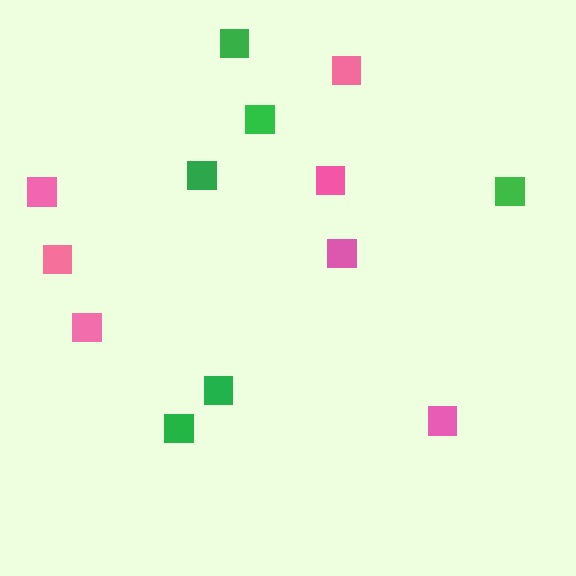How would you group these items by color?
There are 2 groups: one group of green squares (6) and one group of pink squares (7).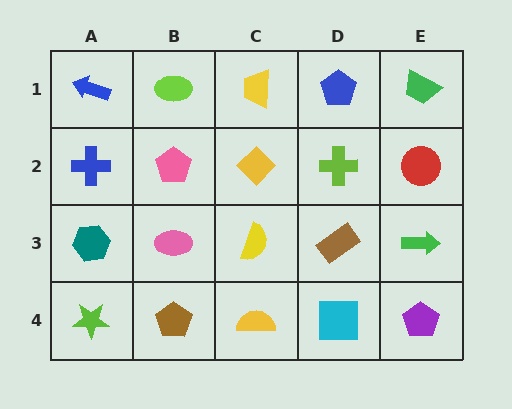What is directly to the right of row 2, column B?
A yellow diamond.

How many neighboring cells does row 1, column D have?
3.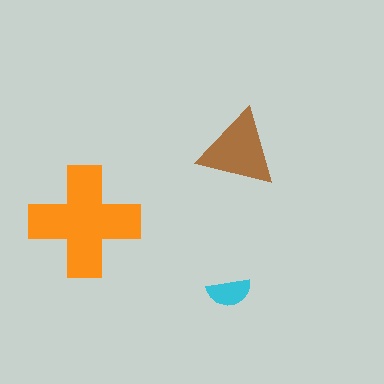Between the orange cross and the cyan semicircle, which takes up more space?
The orange cross.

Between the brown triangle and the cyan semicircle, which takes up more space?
The brown triangle.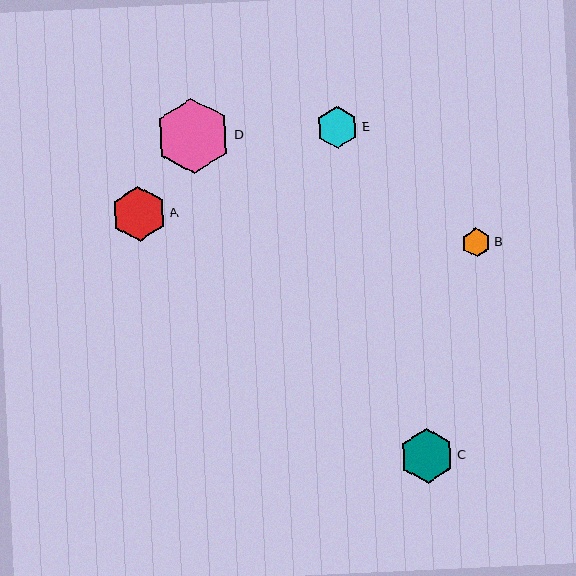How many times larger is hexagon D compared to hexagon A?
Hexagon D is approximately 1.4 times the size of hexagon A.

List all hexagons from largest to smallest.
From largest to smallest: D, A, C, E, B.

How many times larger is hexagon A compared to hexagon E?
Hexagon A is approximately 1.3 times the size of hexagon E.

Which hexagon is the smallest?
Hexagon B is the smallest with a size of approximately 29 pixels.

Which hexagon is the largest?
Hexagon D is the largest with a size of approximately 76 pixels.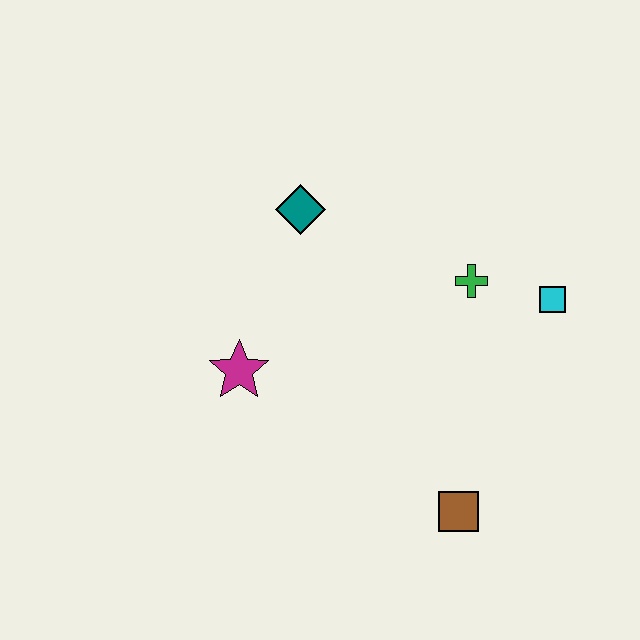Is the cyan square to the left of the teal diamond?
No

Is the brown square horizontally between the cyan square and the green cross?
No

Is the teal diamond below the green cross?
No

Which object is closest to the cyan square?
The green cross is closest to the cyan square.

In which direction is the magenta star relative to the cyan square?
The magenta star is to the left of the cyan square.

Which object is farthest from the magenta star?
The cyan square is farthest from the magenta star.